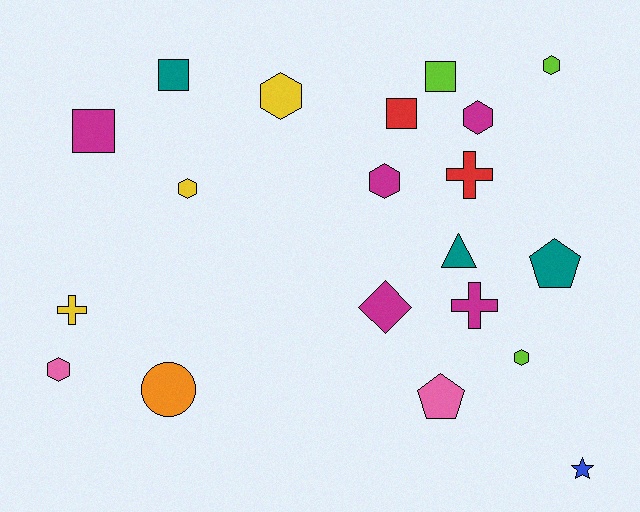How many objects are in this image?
There are 20 objects.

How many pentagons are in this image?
There are 2 pentagons.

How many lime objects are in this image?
There are 3 lime objects.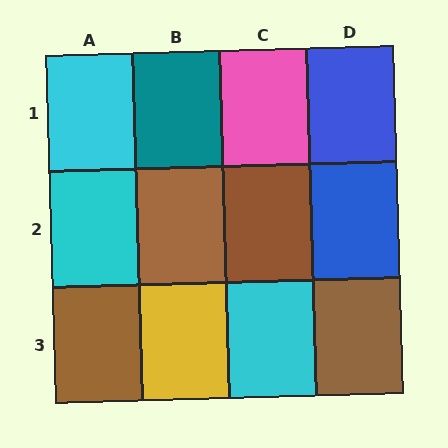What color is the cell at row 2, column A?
Cyan.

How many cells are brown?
4 cells are brown.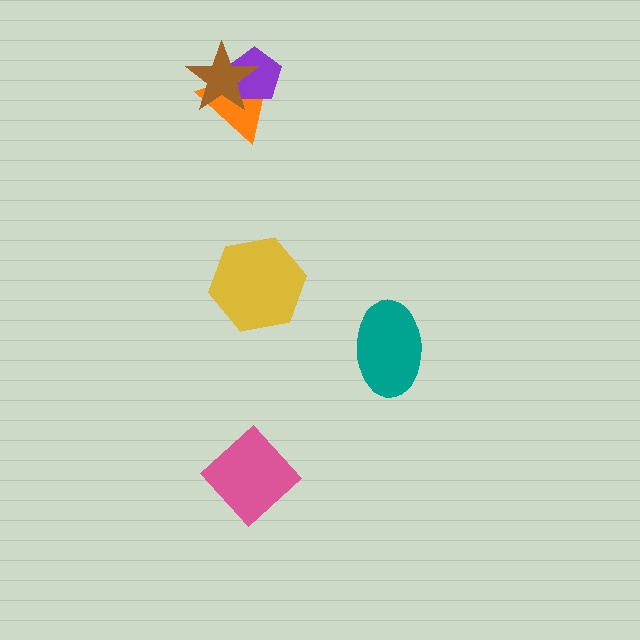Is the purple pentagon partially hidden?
Yes, it is partially covered by another shape.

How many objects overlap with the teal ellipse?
0 objects overlap with the teal ellipse.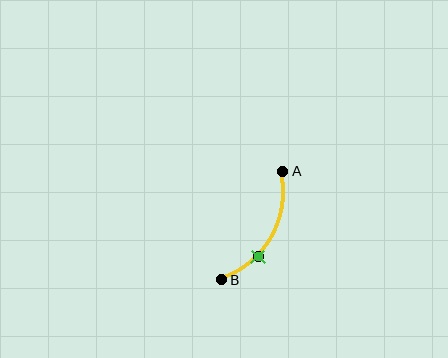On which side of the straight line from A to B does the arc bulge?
The arc bulges to the right of the straight line connecting A and B.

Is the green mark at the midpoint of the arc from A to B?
No. The green mark lies on the arc but is closer to endpoint B. The arc midpoint would be at the point on the curve equidistant along the arc from both A and B.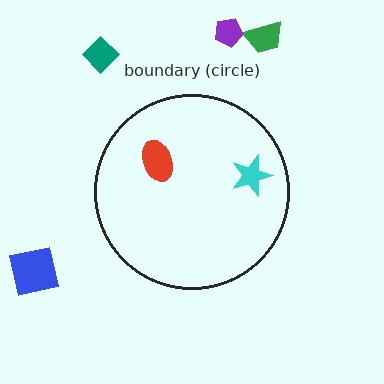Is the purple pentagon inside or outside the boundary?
Outside.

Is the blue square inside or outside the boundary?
Outside.